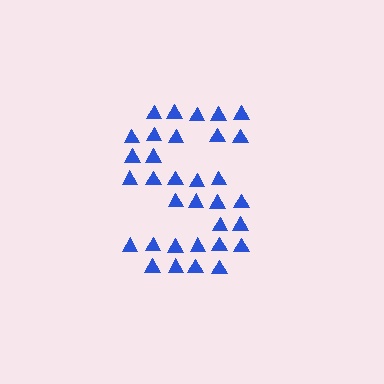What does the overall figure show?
The overall figure shows the letter S.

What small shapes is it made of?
It is made of small triangles.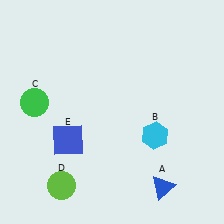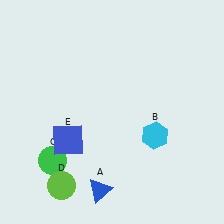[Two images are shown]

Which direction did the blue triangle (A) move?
The blue triangle (A) moved left.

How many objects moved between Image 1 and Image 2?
2 objects moved between the two images.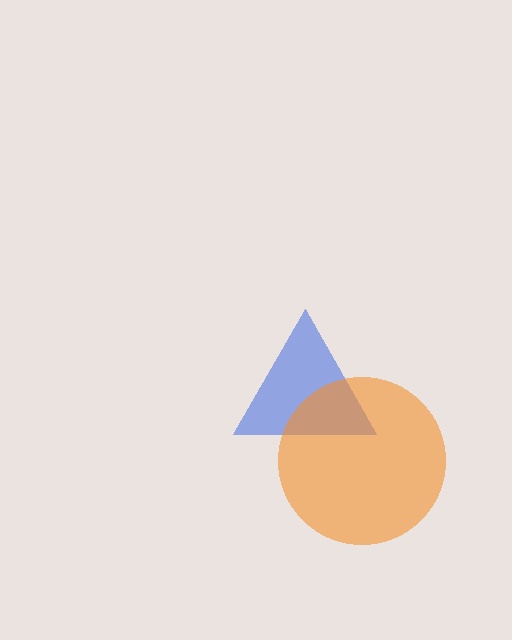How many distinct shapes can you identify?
There are 2 distinct shapes: a blue triangle, an orange circle.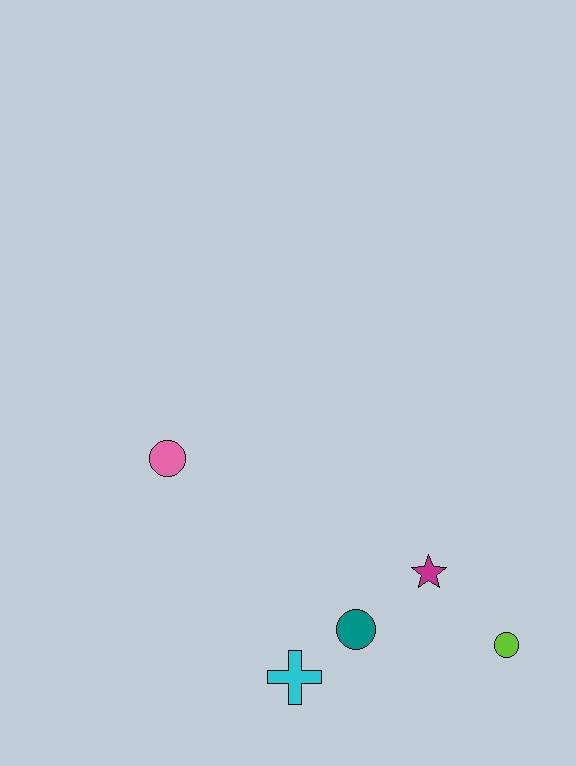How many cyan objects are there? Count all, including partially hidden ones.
There is 1 cyan object.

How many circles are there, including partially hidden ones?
There are 3 circles.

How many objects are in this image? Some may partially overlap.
There are 5 objects.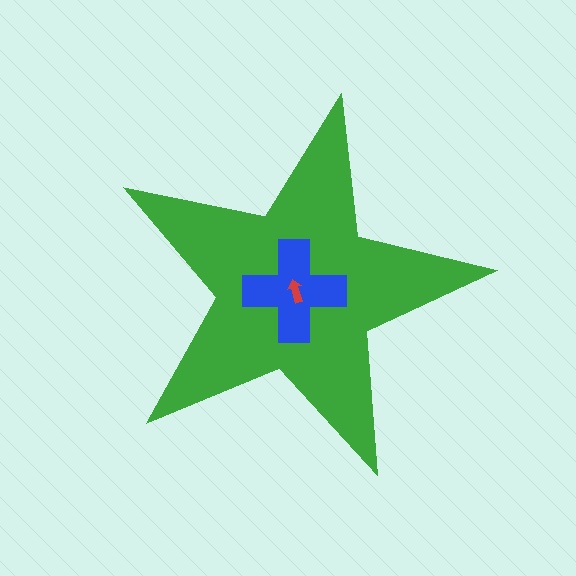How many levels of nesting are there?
3.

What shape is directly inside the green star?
The blue cross.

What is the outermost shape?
The green star.